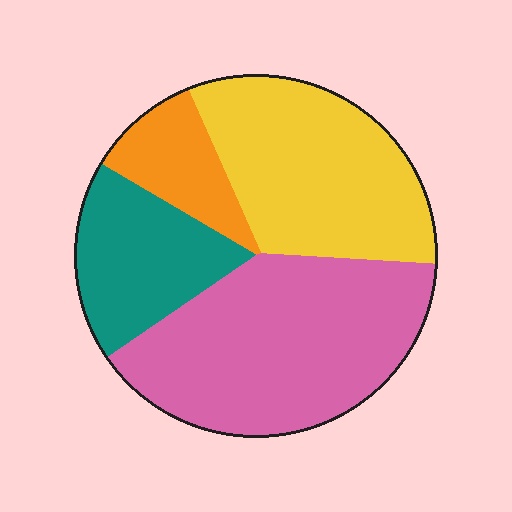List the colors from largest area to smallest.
From largest to smallest: pink, yellow, teal, orange.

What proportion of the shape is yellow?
Yellow covers around 30% of the shape.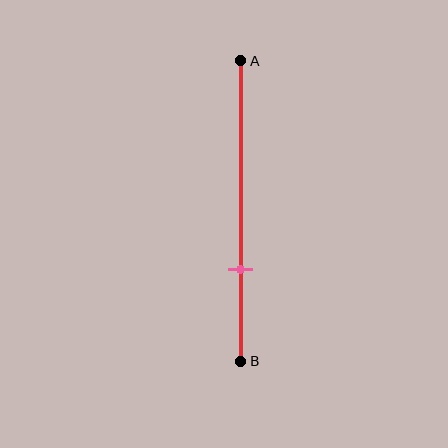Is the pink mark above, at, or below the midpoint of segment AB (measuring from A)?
The pink mark is below the midpoint of segment AB.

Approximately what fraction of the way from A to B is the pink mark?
The pink mark is approximately 70% of the way from A to B.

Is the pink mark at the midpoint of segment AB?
No, the mark is at about 70% from A, not at the 50% midpoint.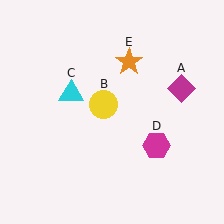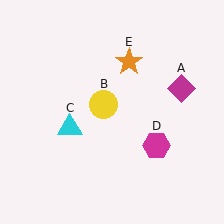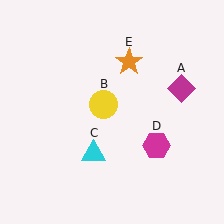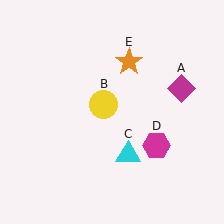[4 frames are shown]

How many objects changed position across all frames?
1 object changed position: cyan triangle (object C).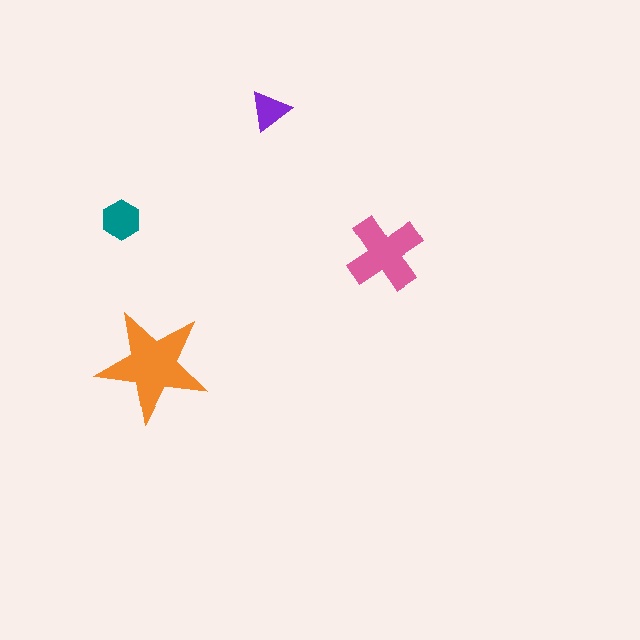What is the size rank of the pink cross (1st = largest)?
2nd.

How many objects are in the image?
There are 4 objects in the image.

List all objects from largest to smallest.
The orange star, the pink cross, the teal hexagon, the purple triangle.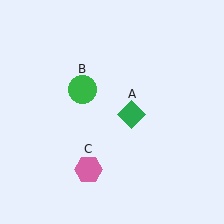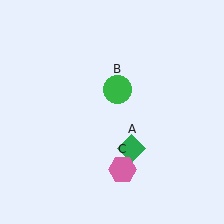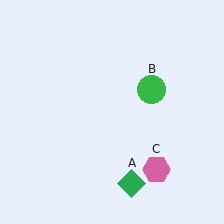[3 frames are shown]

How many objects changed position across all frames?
3 objects changed position: green diamond (object A), green circle (object B), pink hexagon (object C).